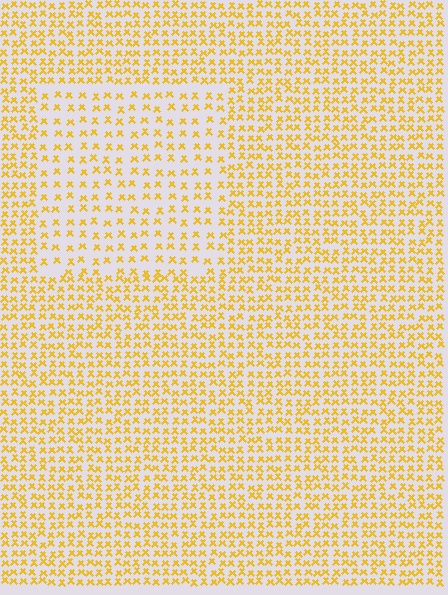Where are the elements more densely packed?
The elements are more densely packed outside the rectangle boundary.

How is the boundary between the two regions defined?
The boundary is defined by a change in element density (approximately 1.8x ratio). All elements are the same color, size, and shape.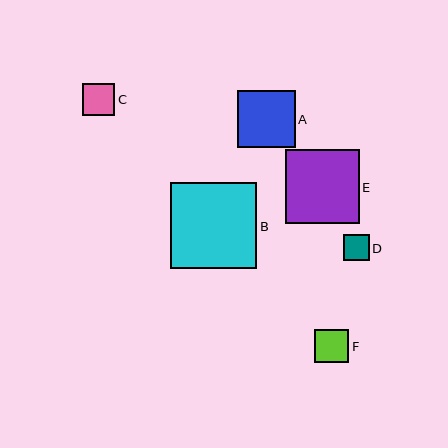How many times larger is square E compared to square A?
Square E is approximately 1.3 times the size of square A.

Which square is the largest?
Square B is the largest with a size of approximately 86 pixels.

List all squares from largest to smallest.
From largest to smallest: B, E, A, F, C, D.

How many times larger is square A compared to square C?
Square A is approximately 1.8 times the size of square C.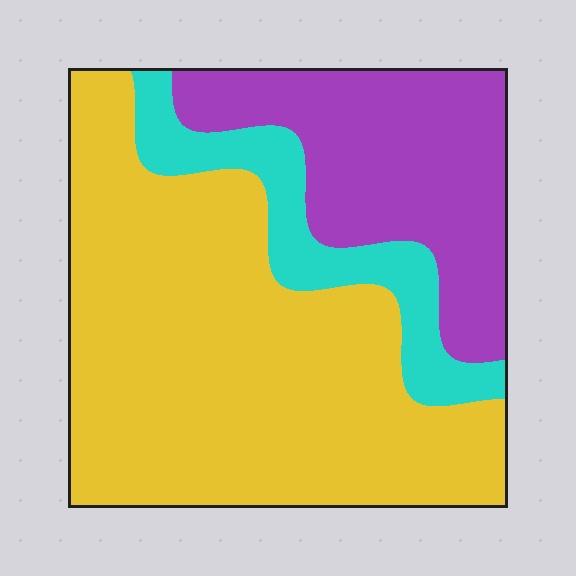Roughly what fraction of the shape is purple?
Purple takes up between a quarter and a half of the shape.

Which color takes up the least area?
Cyan, at roughly 15%.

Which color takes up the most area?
Yellow, at roughly 60%.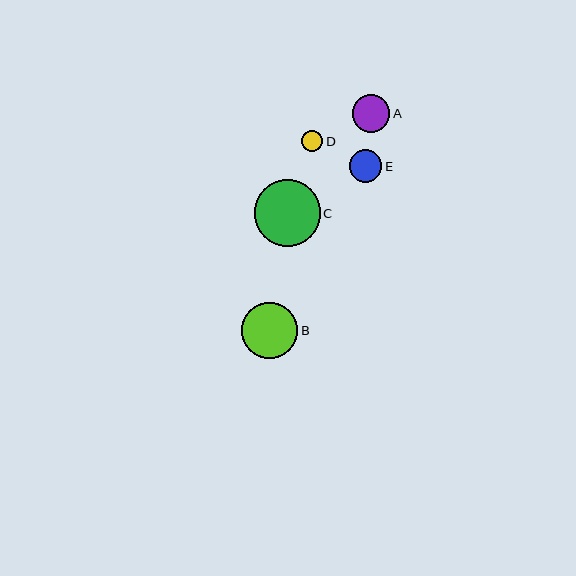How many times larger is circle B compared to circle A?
Circle B is approximately 1.5 times the size of circle A.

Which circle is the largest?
Circle C is the largest with a size of approximately 66 pixels.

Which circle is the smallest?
Circle D is the smallest with a size of approximately 21 pixels.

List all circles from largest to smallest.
From largest to smallest: C, B, A, E, D.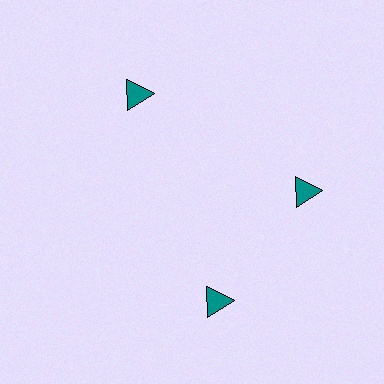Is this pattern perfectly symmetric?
No. The 3 teal triangles are arranged in a ring, but one element near the 7 o'clock position is rotated out of alignment along the ring, breaking the 3-fold rotational symmetry.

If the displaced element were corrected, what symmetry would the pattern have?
It would have 3-fold rotational symmetry — the pattern would map onto itself every 120 degrees.